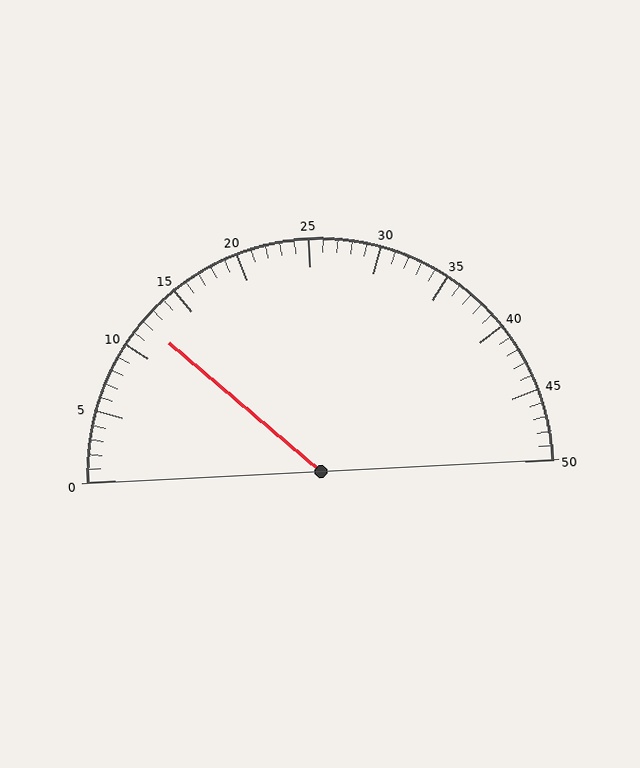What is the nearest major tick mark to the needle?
The nearest major tick mark is 10.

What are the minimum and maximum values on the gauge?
The gauge ranges from 0 to 50.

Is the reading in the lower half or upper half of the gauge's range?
The reading is in the lower half of the range (0 to 50).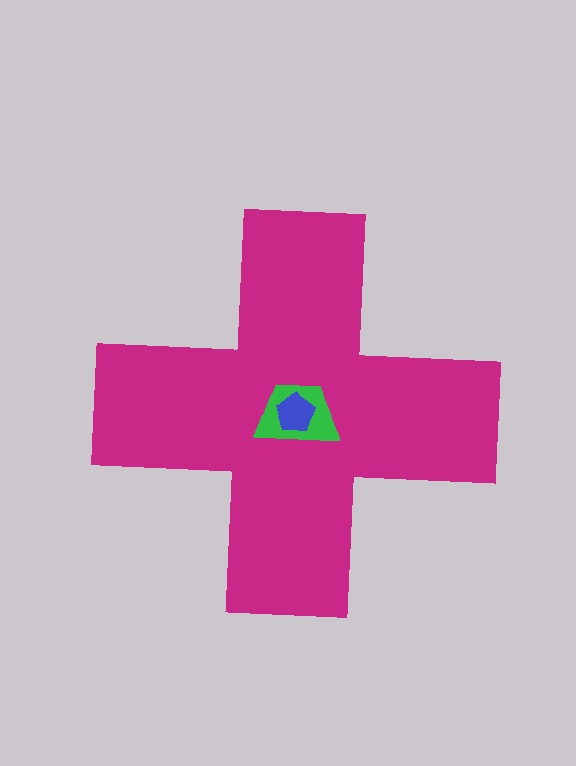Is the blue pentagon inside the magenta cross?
Yes.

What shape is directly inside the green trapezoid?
The blue pentagon.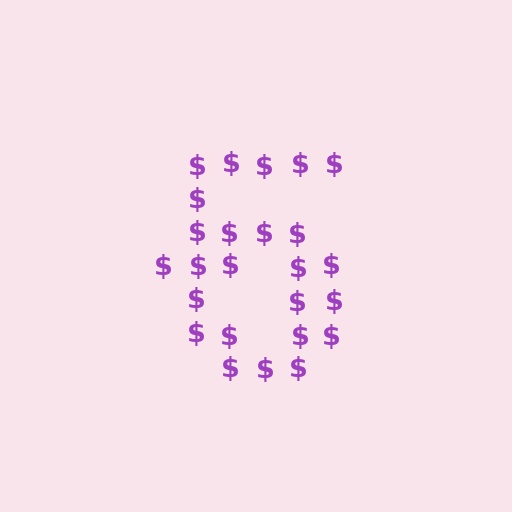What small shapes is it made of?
It is made of small dollar signs.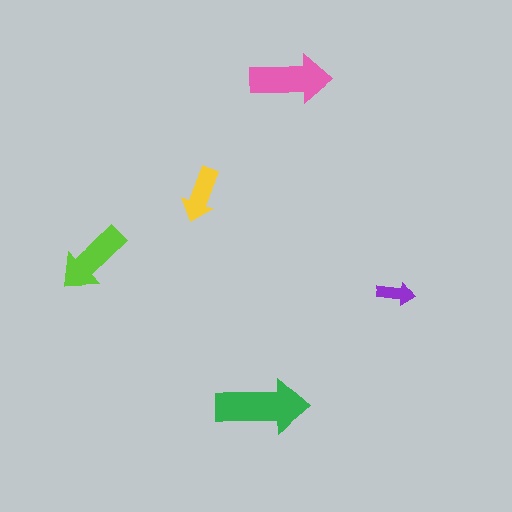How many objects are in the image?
There are 5 objects in the image.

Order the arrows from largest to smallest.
the green one, the pink one, the lime one, the yellow one, the purple one.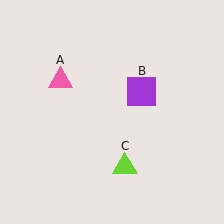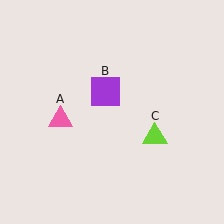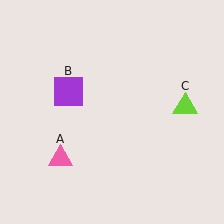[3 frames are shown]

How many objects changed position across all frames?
3 objects changed position: pink triangle (object A), purple square (object B), lime triangle (object C).